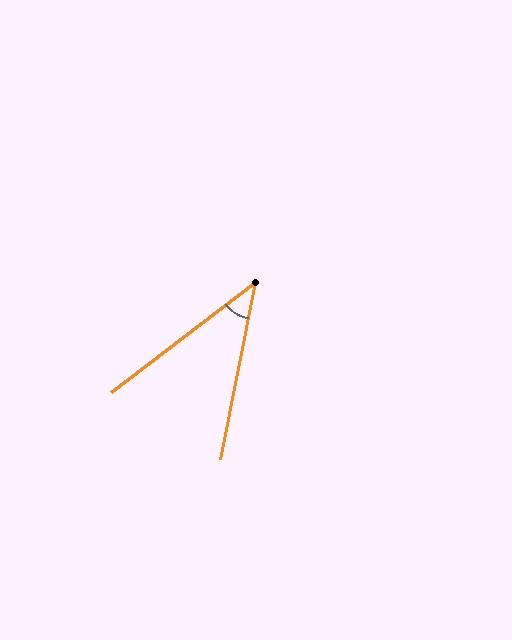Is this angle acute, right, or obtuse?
It is acute.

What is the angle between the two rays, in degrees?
Approximately 42 degrees.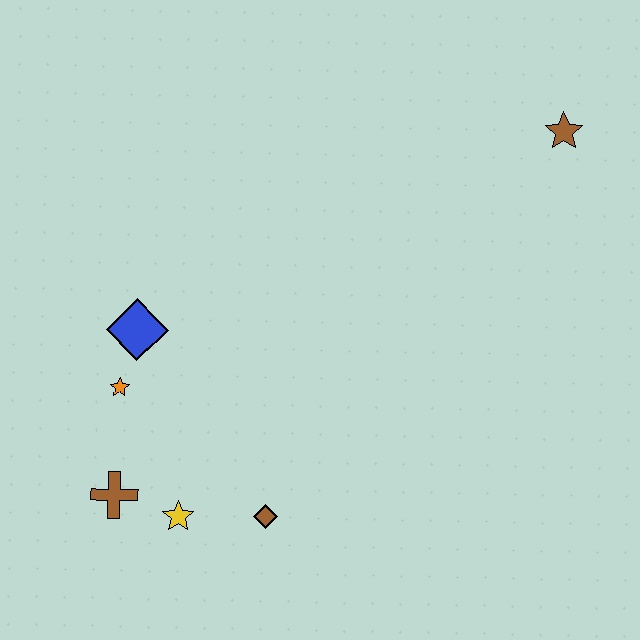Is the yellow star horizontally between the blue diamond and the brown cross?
No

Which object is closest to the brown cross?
The yellow star is closest to the brown cross.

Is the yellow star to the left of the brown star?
Yes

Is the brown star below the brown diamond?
No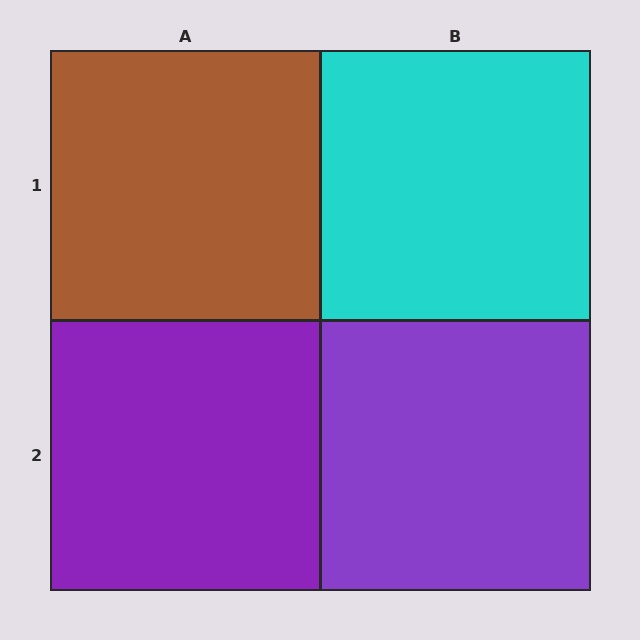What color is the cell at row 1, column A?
Brown.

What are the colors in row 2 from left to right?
Purple, purple.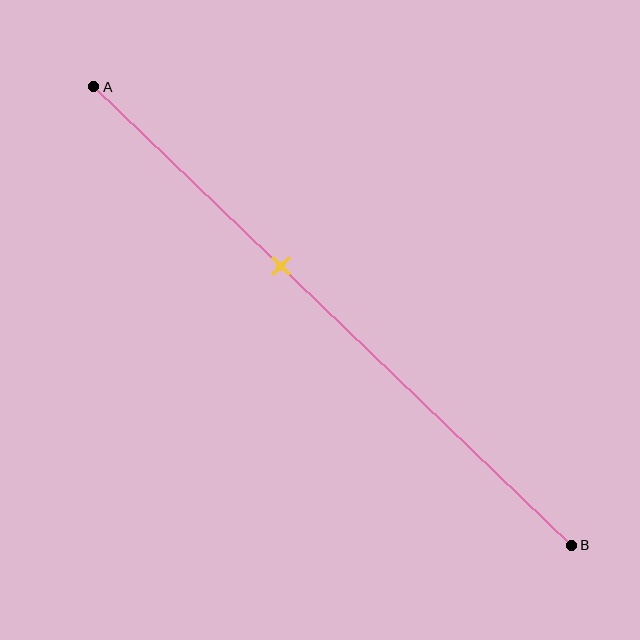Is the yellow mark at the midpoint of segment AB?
No, the mark is at about 40% from A, not at the 50% midpoint.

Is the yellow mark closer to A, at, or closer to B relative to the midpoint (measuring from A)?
The yellow mark is closer to point A than the midpoint of segment AB.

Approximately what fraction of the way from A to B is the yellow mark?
The yellow mark is approximately 40% of the way from A to B.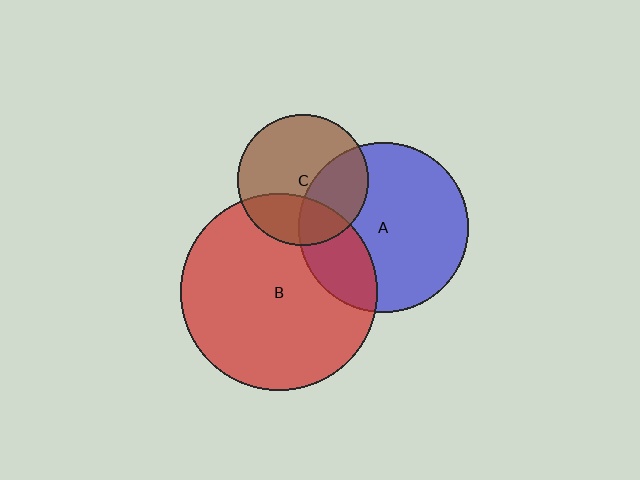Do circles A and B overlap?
Yes.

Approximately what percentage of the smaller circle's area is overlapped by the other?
Approximately 25%.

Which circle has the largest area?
Circle B (red).